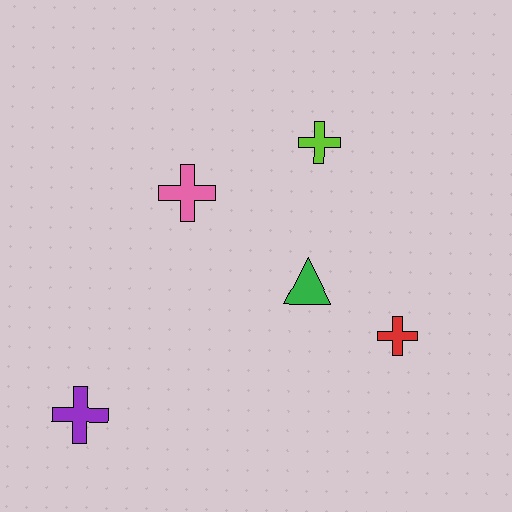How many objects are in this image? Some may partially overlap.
There are 5 objects.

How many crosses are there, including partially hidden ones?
There are 4 crosses.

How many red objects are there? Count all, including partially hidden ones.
There is 1 red object.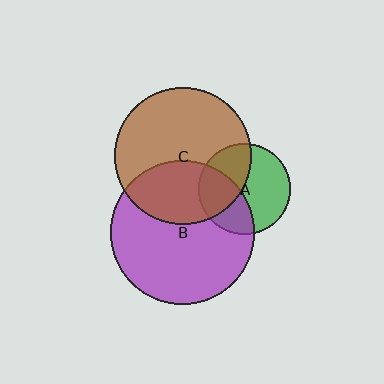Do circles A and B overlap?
Yes.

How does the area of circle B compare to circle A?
Approximately 2.5 times.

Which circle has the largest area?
Circle B (purple).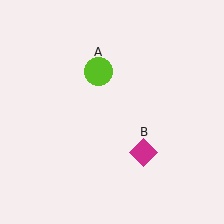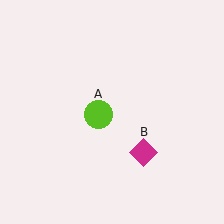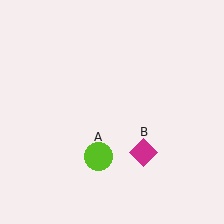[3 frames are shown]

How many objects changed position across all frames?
1 object changed position: lime circle (object A).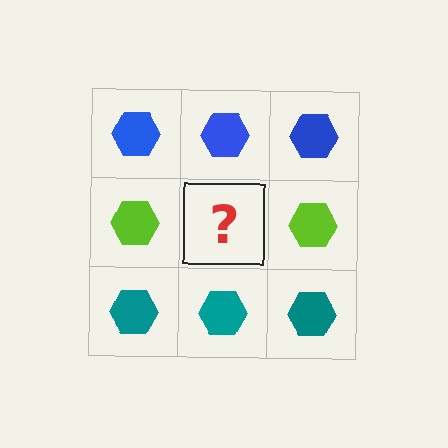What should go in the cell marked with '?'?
The missing cell should contain a lime hexagon.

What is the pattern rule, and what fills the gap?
The rule is that each row has a consistent color. The gap should be filled with a lime hexagon.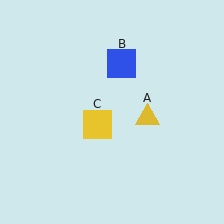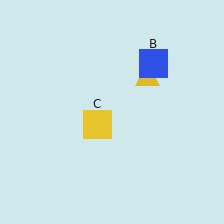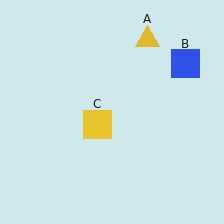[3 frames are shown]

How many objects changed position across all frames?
2 objects changed position: yellow triangle (object A), blue square (object B).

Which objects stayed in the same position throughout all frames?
Yellow square (object C) remained stationary.